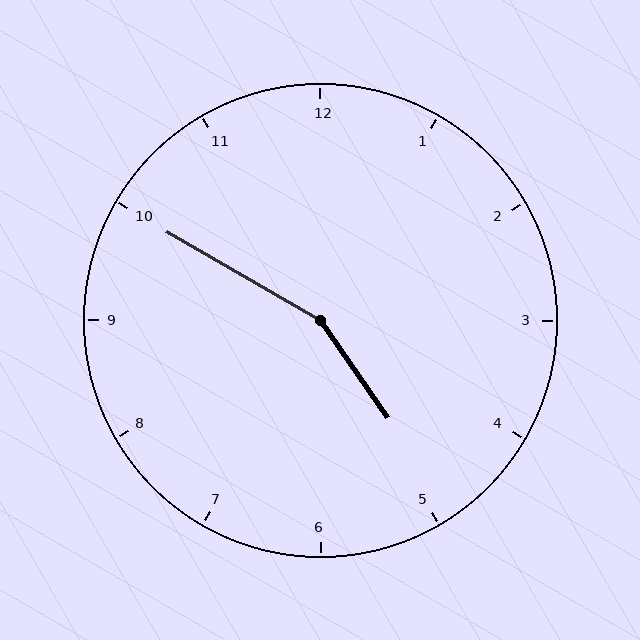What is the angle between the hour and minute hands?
Approximately 155 degrees.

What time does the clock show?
4:50.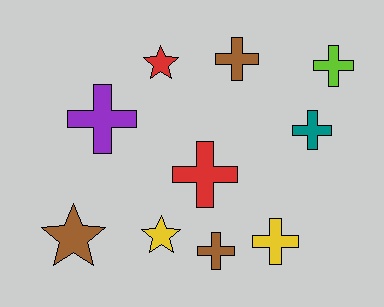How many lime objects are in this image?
There is 1 lime object.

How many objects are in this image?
There are 10 objects.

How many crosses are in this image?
There are 7 crosses.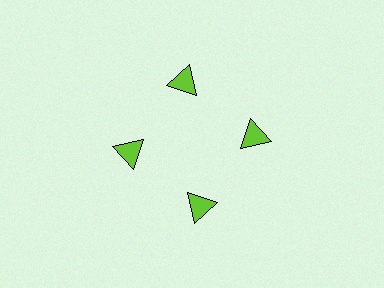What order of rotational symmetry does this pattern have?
This pattern has 4-fold rotational symmetry.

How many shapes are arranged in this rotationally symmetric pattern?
There are 4 shapes, arranged in 4 groups of 1.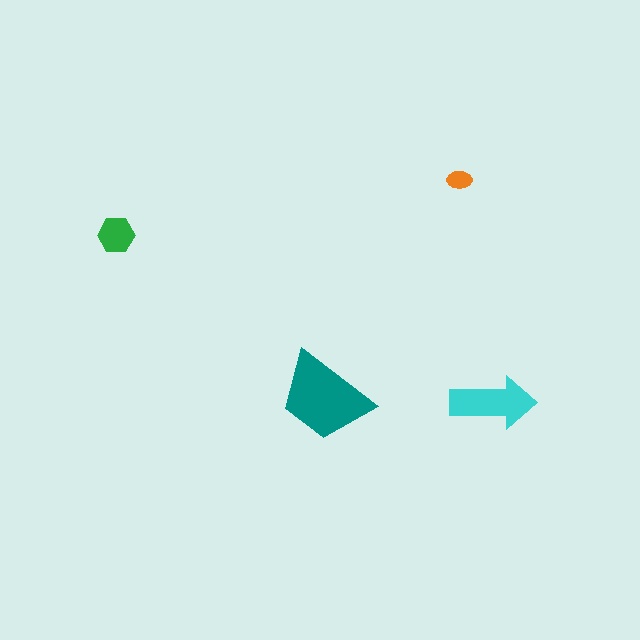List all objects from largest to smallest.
The teal trapezoid, the cyan arrow, the green hexagon, the orange ellipse.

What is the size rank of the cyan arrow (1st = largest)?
2nd.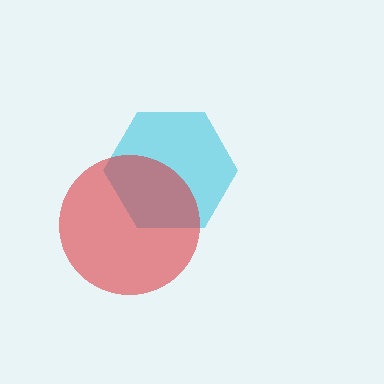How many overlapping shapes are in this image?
There are 2 overlapping shapes in the image.